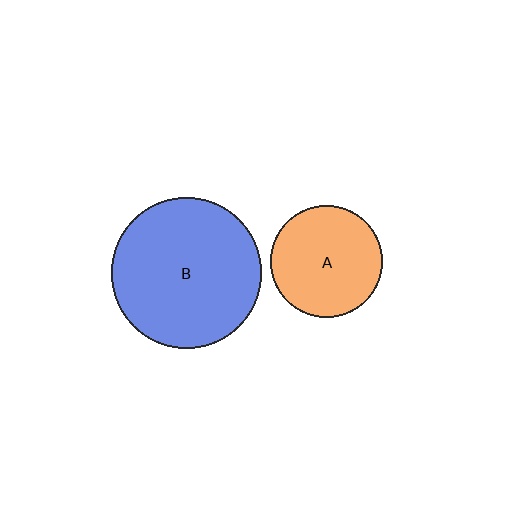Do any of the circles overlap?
No, none of the circles overlap.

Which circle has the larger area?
Circle B (blue).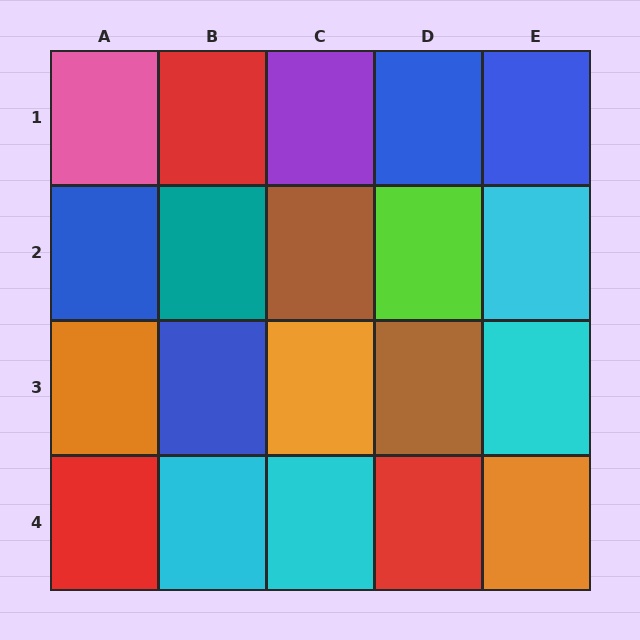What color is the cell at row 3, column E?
Cyan.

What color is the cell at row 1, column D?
Blue.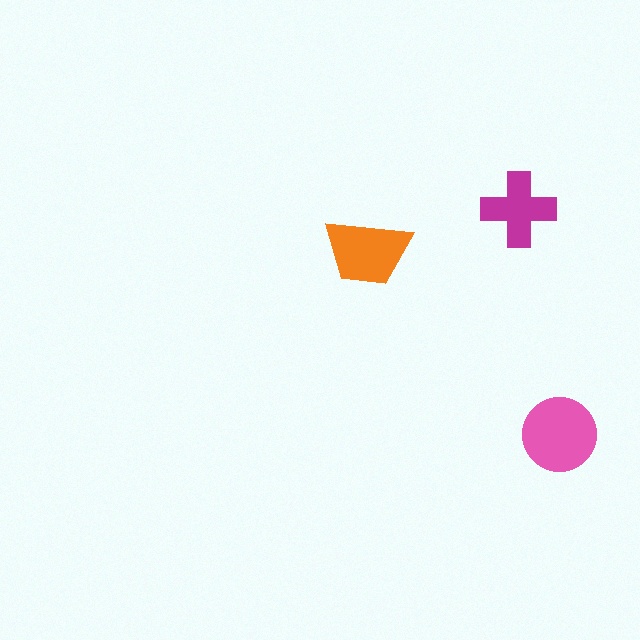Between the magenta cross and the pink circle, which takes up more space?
The pink circle.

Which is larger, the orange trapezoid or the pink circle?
The pink circle.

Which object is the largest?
The pink circle.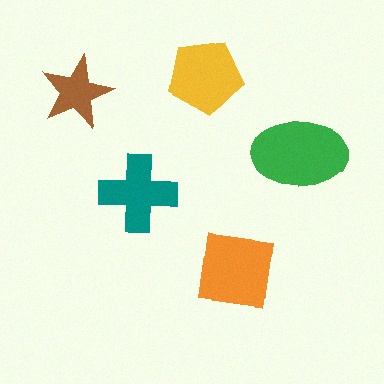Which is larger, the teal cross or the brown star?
The teal cross.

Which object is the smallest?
The brown star.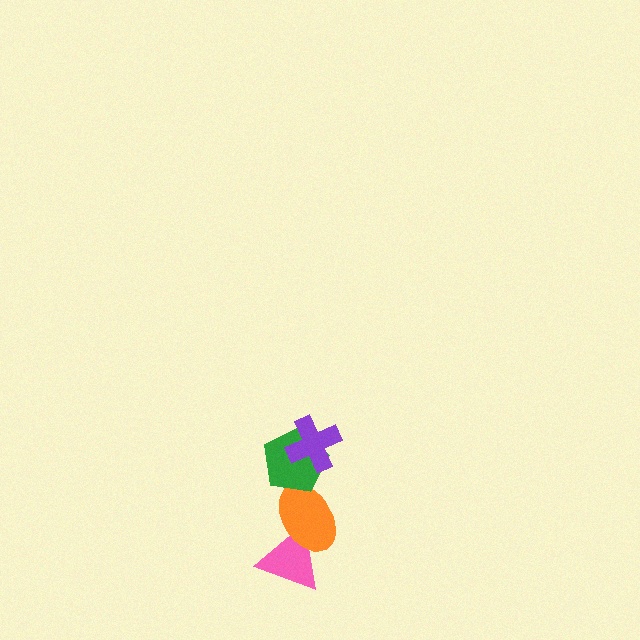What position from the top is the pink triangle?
The pink triangle is 4th from the top.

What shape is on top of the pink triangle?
The orange ellipse is on top of the pink triangle.